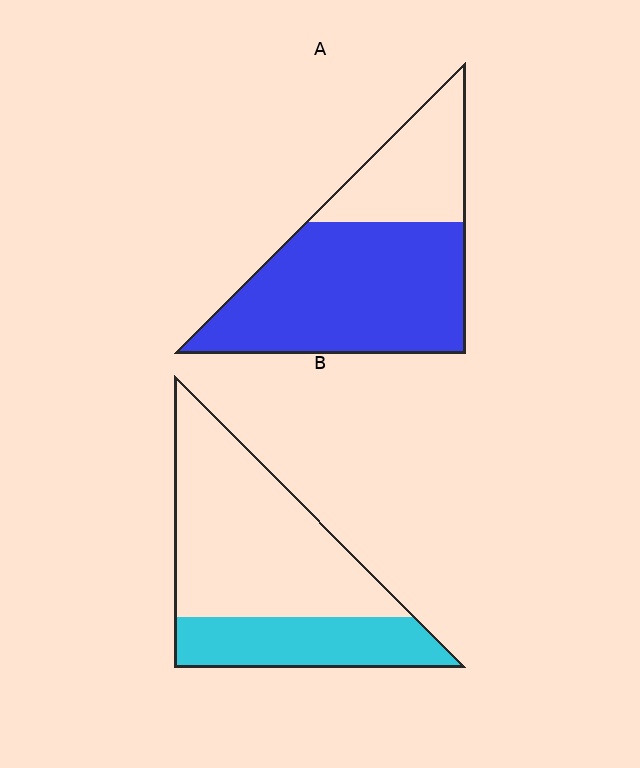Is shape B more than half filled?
No.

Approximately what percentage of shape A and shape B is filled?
A is approximately 70% and B is approximately 30%.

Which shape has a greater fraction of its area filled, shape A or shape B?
Shape A.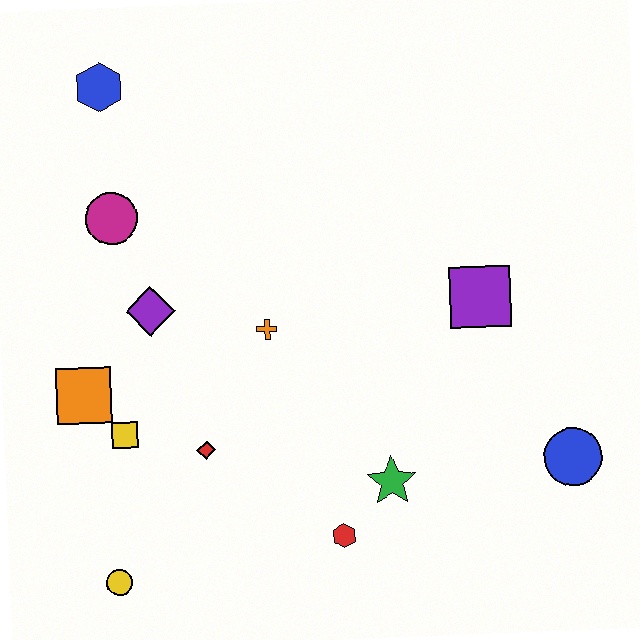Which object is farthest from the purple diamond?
The blue circle is farthest from the purple diamond.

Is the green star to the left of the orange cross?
No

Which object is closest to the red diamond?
The yellow square is closest to the red diamond.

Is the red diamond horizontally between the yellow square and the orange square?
No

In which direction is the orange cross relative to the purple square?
The orange cross is to the left of the purple square.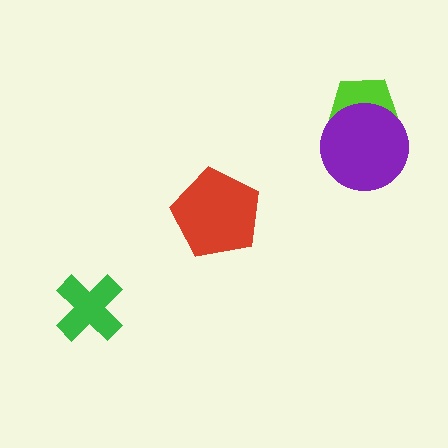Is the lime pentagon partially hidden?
Yes, it is partially covered by another shape.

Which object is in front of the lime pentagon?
The purple circle is in front of the lime pentagon.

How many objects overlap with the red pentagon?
0 objects overlap with the red pentagon.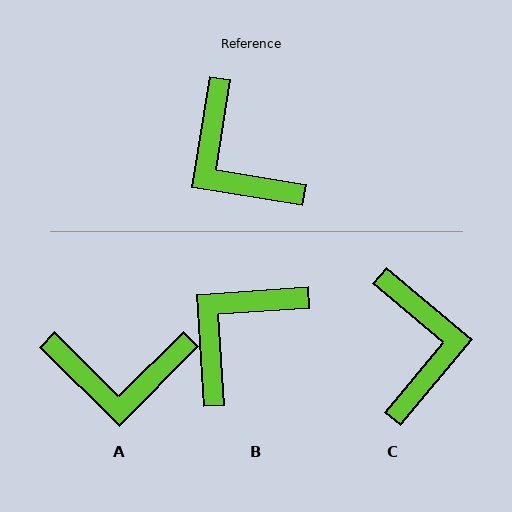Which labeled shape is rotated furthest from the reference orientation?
C, about 149 degrees away.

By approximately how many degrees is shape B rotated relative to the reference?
Approximately 77 degrees clockwise.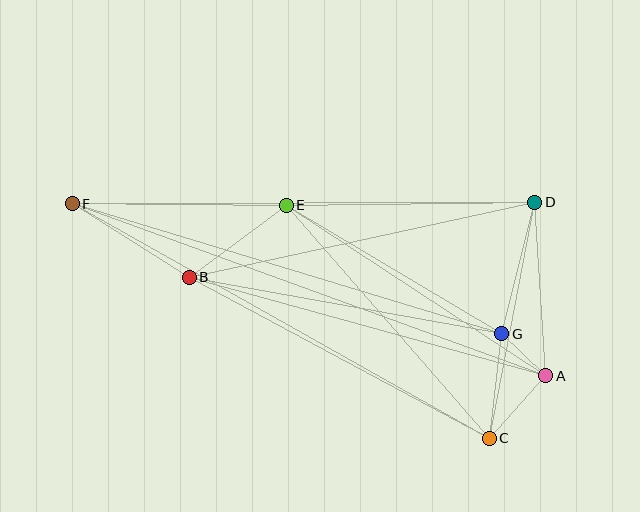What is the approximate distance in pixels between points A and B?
The distance between A and B is approximately 370 pixels.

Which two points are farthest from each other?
Points A and F are farthest from each other.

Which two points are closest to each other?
Points A and G are closest to each other.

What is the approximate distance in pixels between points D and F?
The distance between D and F is approximately 463 pixels.